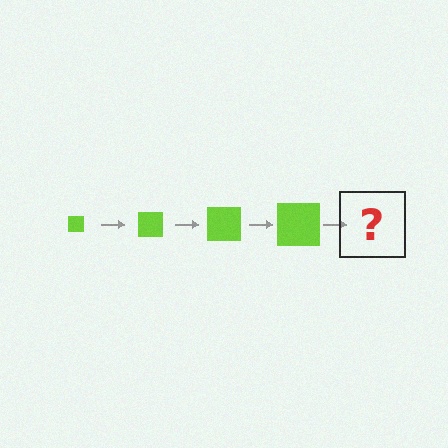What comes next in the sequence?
The next element should be a lime square, larger than the previous one.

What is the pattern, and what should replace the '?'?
The pattern is that the square gets progressively larger each step. The '?' should be a lime square, larger than the previous one.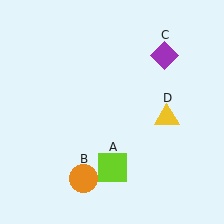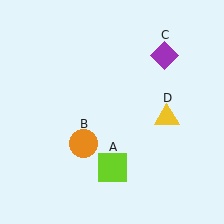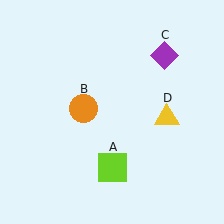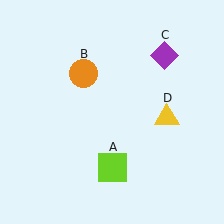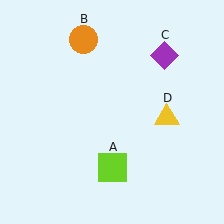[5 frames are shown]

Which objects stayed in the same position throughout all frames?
Lime square (object A) and purple diamond (object C) and yellow triangle (object D) remained stationary.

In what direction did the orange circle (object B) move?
The orange circle (object B) moved up.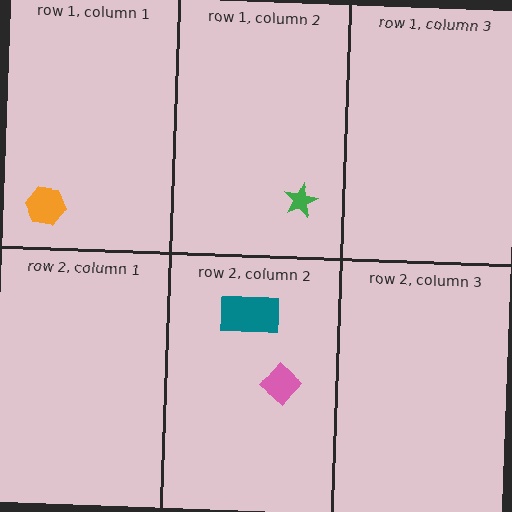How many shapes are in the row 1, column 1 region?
1.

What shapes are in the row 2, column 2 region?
The pink diamond, the teal rectangle.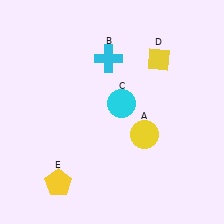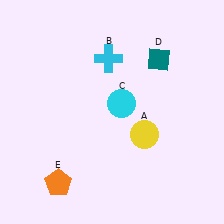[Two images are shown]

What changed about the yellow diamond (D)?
In Image 1, D is yellow. In Image 2, it changed to teal.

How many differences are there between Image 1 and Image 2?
There are 2 differences between the two images.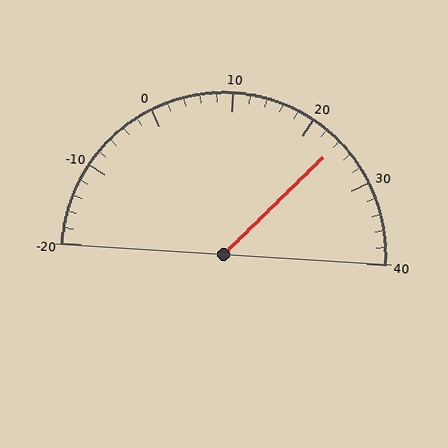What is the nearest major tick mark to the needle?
The nearest major tick mark is 20.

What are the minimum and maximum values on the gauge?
The gauge ranges from -20 to 40.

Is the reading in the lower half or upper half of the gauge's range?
The reading is in the upper half of the range (-20 to 40).